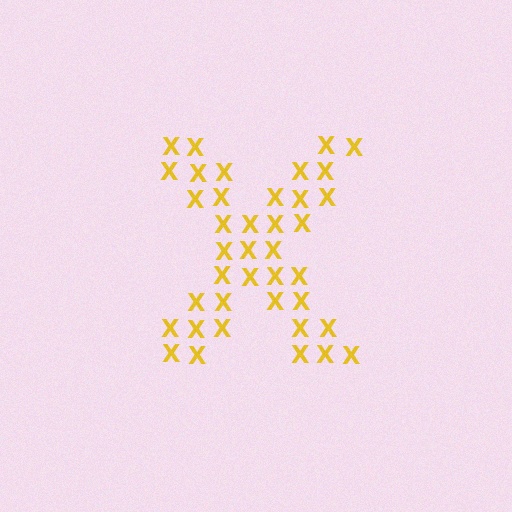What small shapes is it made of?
It is made of small letter X's.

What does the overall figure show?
The overall figure shows the letter X.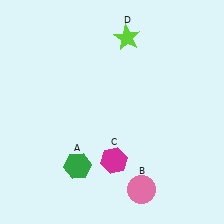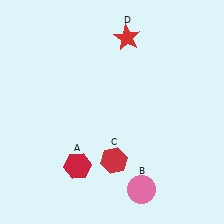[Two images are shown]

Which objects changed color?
A changed from green to red. C changed from magenta to red. D changed from lime to red.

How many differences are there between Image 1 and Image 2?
There are 3 differences between the two images.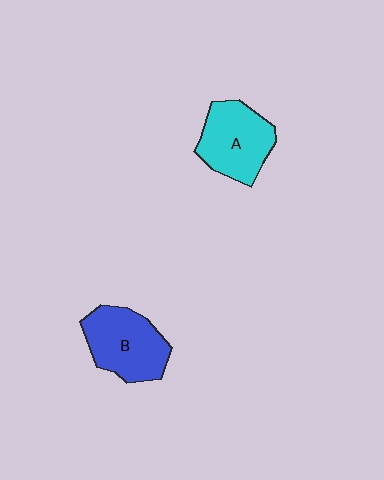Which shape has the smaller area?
Shape A (cyan).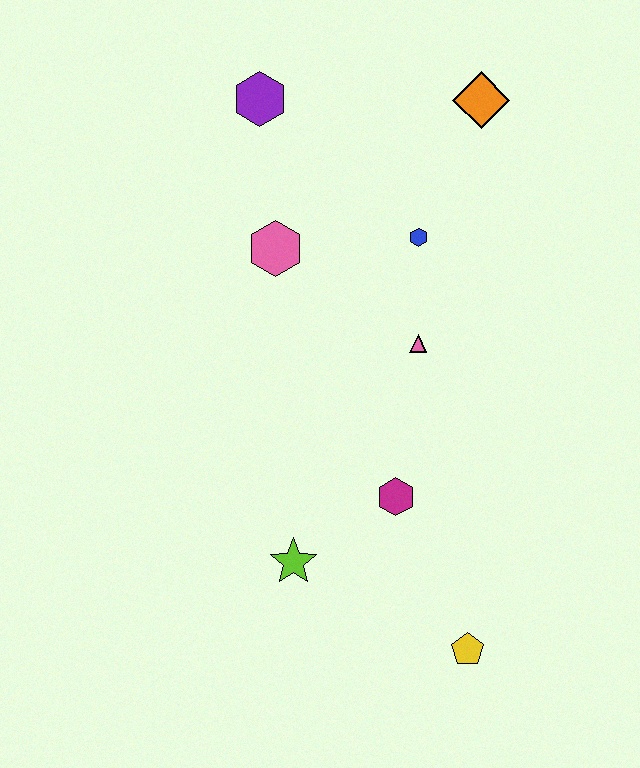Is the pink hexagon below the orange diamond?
Yes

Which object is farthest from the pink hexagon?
The yellow pentagon is farthest from the pink hexagon.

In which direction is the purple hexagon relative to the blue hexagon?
The purple hexagon is to the left of the blue hexagon.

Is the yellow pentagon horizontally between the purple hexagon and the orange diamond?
Yes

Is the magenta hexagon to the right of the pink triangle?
No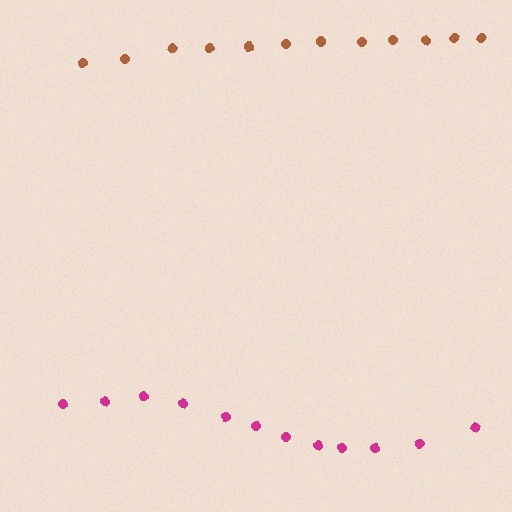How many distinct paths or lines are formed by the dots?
There are 2 distinct paths.